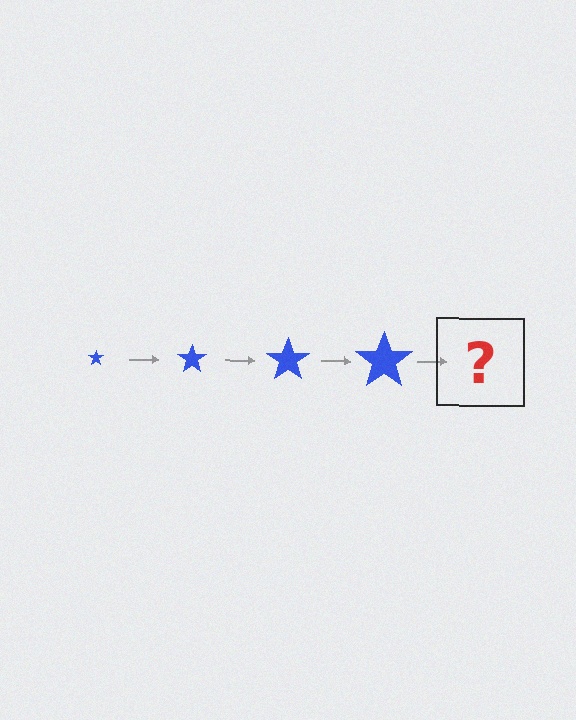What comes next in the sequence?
The next element should be a blue star, larger than the previous one.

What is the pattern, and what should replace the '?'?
The pattern is that the star gets progressively larger each step. The '?' should be a blue star, larger than the previous one.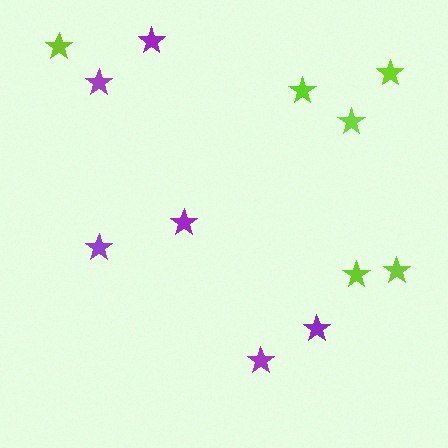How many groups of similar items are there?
There are 2 groups: one group of purple stars (6) and one group of lime stars (6).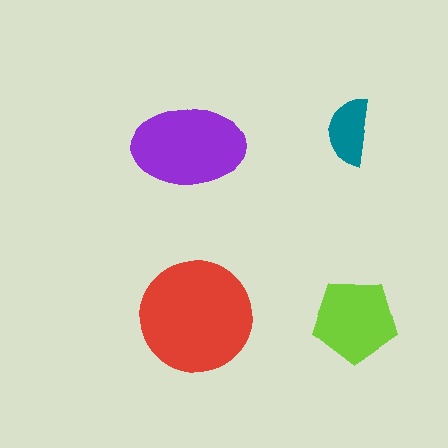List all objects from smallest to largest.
The teal semicircle, the lime pentagon, the purple ellipse, the red circle.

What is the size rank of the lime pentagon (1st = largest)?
3rd.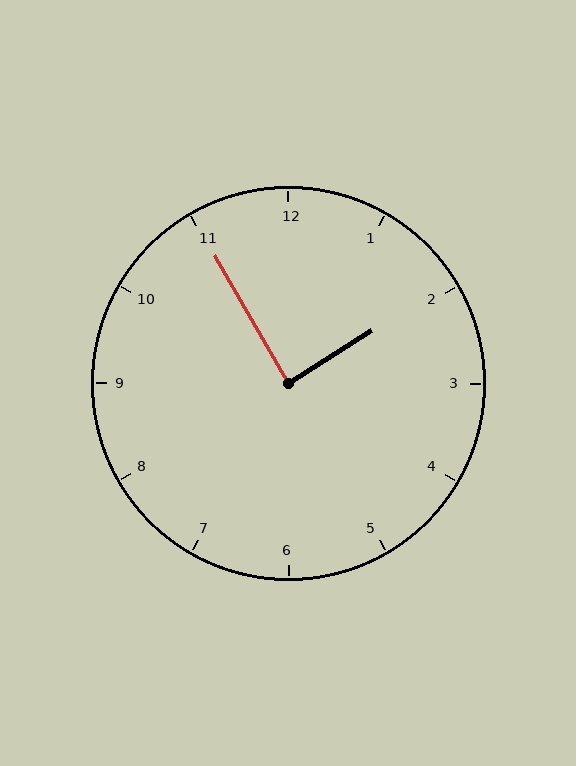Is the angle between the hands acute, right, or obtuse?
It is right.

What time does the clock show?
1:55.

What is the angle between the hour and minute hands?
Approximately 88 degrees.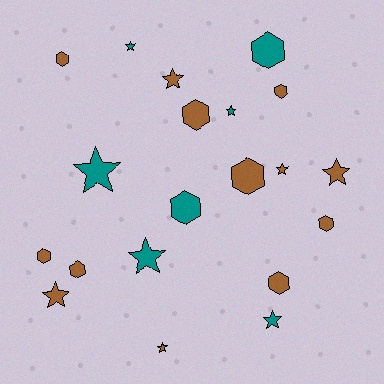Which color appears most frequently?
Brown, with 13 objects.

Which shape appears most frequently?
Hexagon, with 10 objects.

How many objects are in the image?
There are 20 objects.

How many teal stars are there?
There are 5 teal stars.